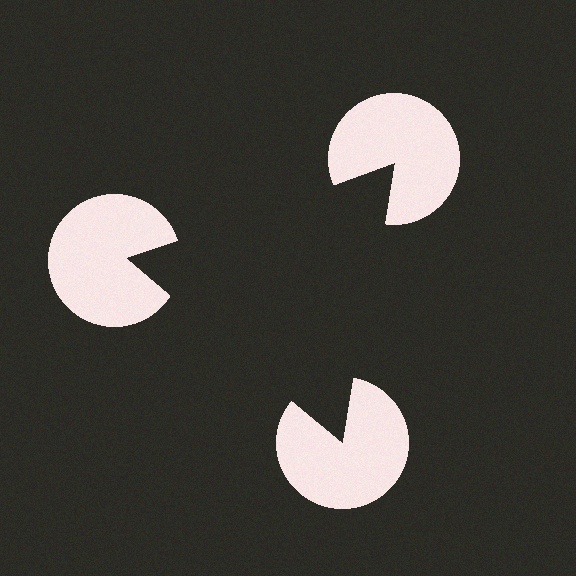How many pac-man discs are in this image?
There are 3 — one at each vertex of the illusory triangle.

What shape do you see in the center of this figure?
An illusory triangle — its edges are inferred from the aligned wedge cuts in the pac-man discs, not physically drawn.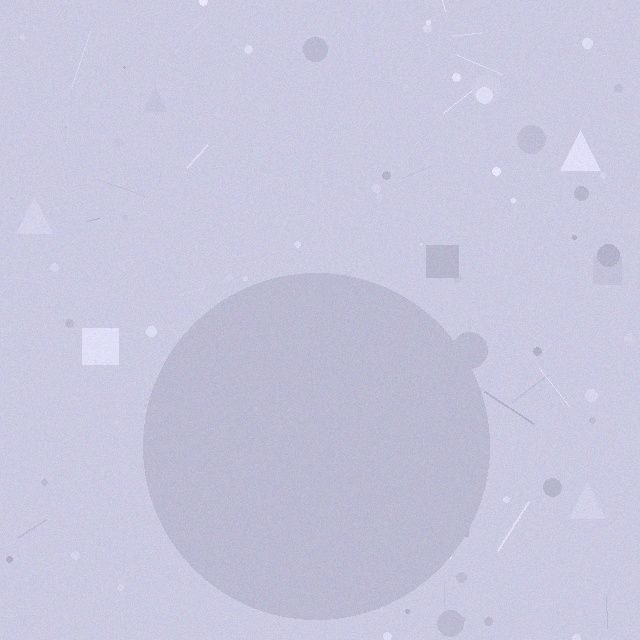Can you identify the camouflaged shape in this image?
The camouflaged shape is a circle.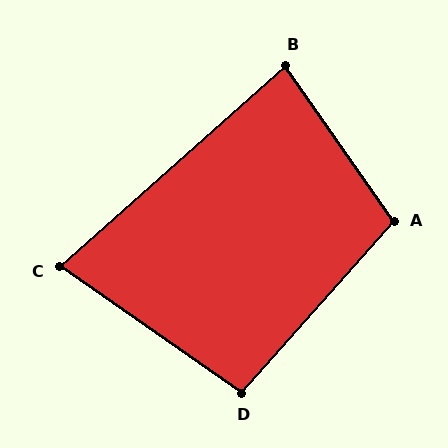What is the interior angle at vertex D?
Approximately 97 degrees (obtuse).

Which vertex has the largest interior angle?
A, at approximately 103 degrees.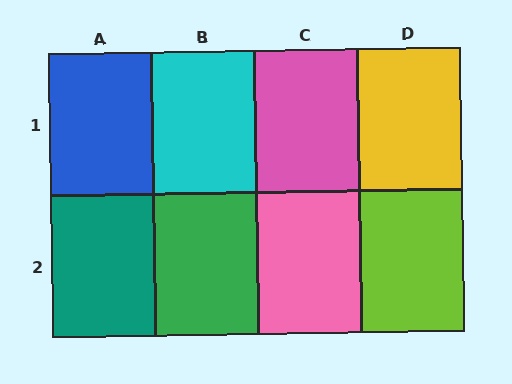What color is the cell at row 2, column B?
Green.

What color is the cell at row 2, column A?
Teal.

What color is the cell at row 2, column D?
Lime.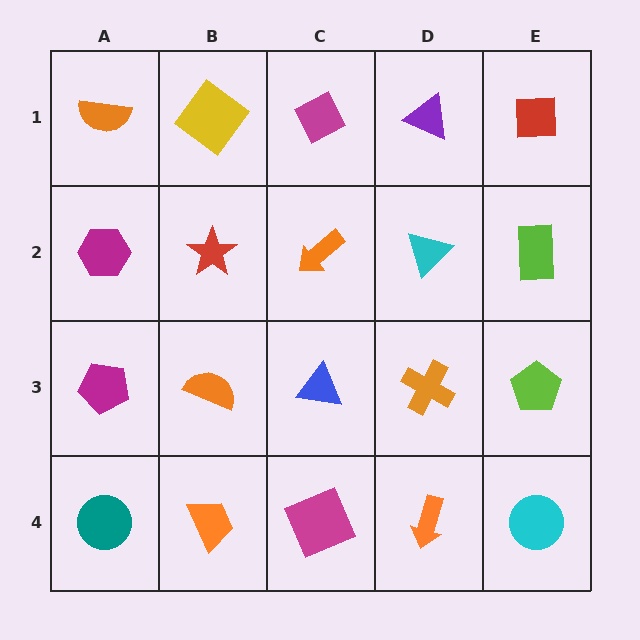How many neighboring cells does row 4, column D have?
3.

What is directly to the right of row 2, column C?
A cyan triangle.